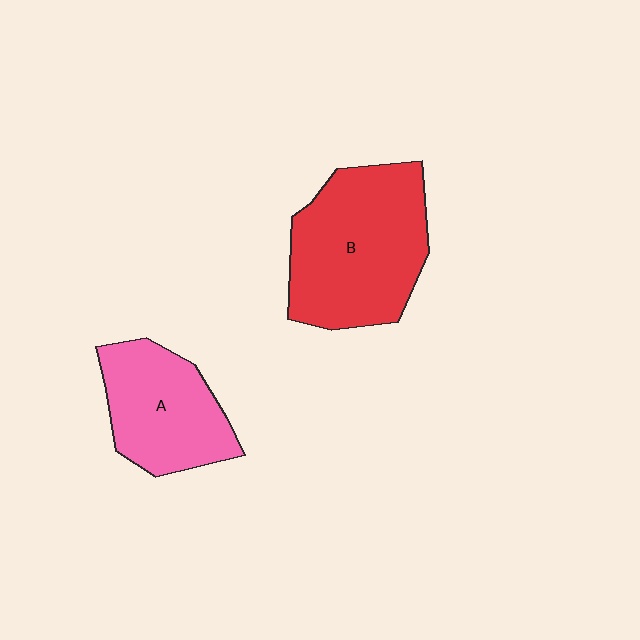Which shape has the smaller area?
Shape A (pink).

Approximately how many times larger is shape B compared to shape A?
Approximately 1.5 times.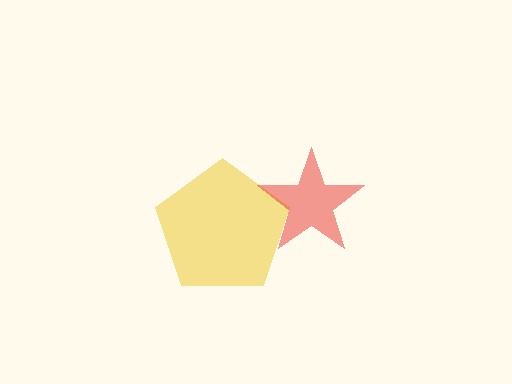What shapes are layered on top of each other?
The layered shapes are: a yellow pentagon, a red star.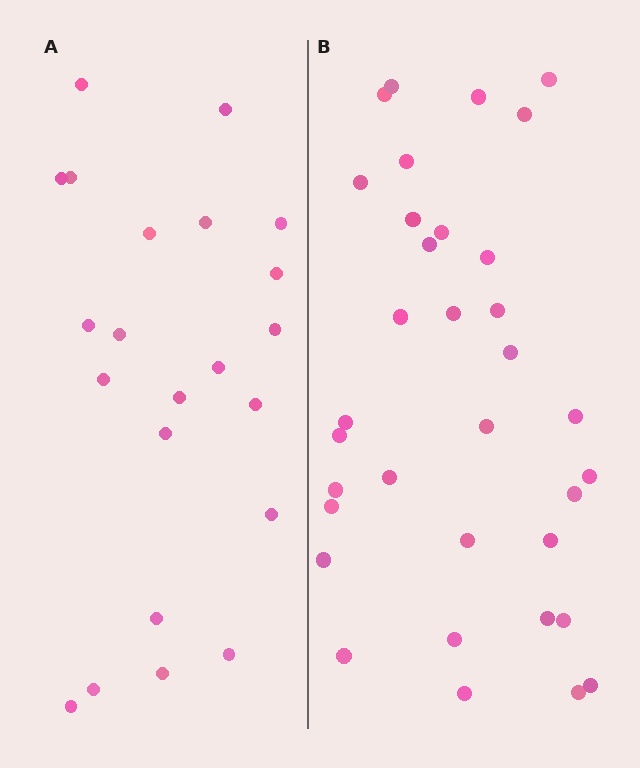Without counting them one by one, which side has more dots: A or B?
Region B (the right region) has more dots.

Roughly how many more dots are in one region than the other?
Region B has roughly 12 or so more dots than region A.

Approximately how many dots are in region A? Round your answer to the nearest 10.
About 20 dots. (The exact count is 22, which rounds to 20.)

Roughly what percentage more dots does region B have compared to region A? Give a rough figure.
About 55% more.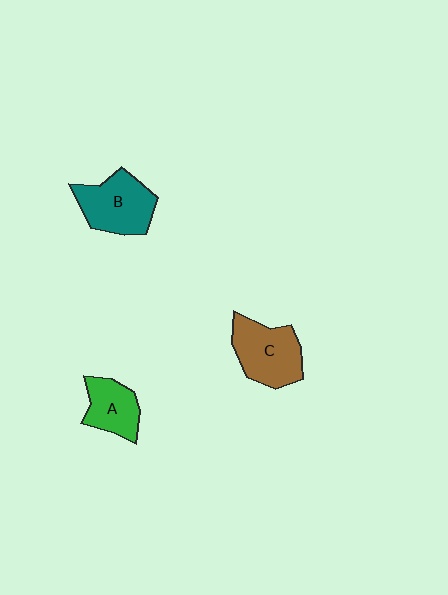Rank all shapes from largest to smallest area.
From largest to smallest: C (brown), B (teal), A (green).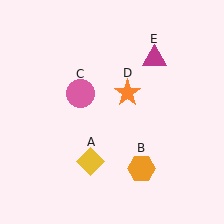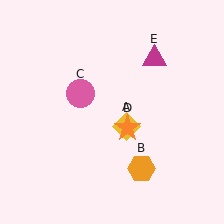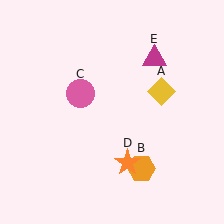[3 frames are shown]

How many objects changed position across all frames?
2 objects changed position: yellow diamond (object A), orange star (object D).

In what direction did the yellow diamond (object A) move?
The yellow diamond (object A) moved up and to the right.